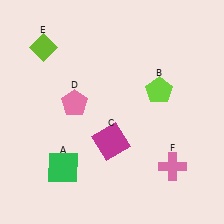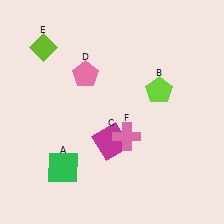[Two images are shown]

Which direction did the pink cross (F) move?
The pink cross (F) moved left.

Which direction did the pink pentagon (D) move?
The pink pentagon (D) moved up.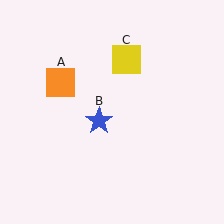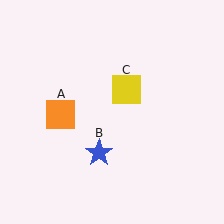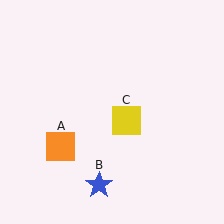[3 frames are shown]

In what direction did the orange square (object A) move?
The orange square (object A) moved down.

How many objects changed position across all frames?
3 objects changed position: orange square (object A), blue star (object B), yellow square (object C).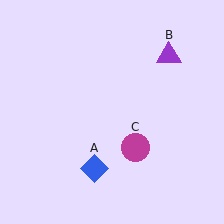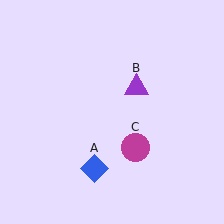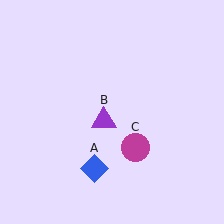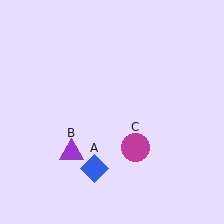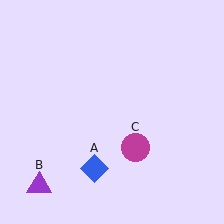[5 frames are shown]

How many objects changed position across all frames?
1 object changed position: purple triangle (object B).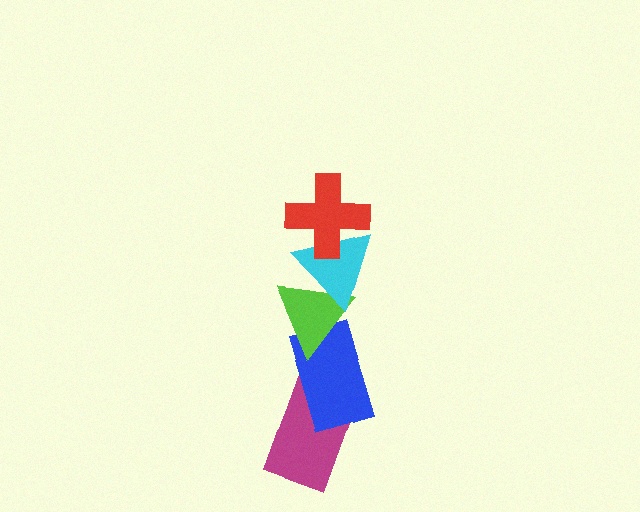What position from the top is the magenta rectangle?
The magenta rectangle is 5th from the top.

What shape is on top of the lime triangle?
The cyan triangle is on top of the lime triangle.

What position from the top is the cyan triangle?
The cyan triangle is 2nd from the top.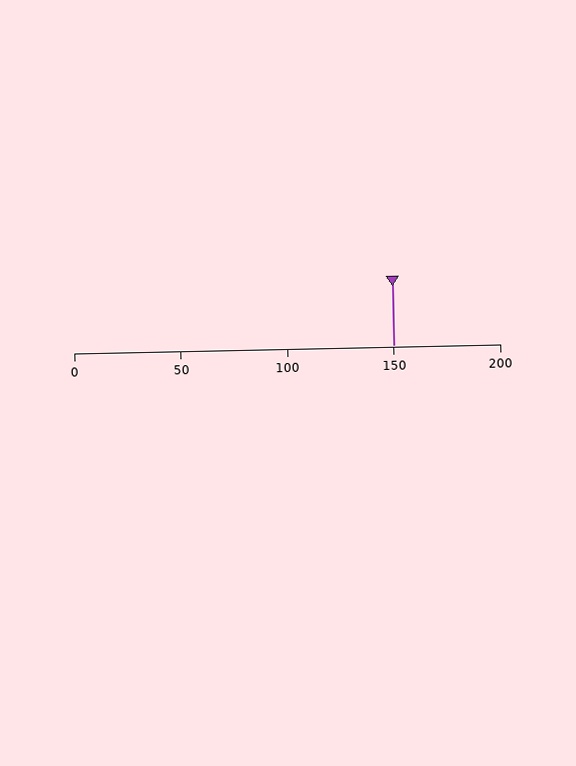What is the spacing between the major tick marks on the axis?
The major ticks are spaced 50 apart.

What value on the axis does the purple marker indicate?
The marker indicates approximately 150.